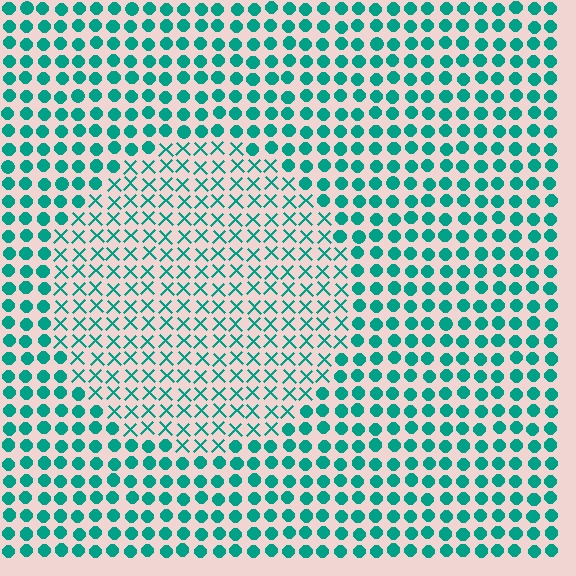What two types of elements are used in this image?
The image uses X marks inside the circle region and circles outside it.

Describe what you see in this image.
The image is filled with small teal elements arranged in a uniform grid. A circle-shaped region contains X marks, while the surrounding area contains circles. The boundary is defined purely by the change in element shape.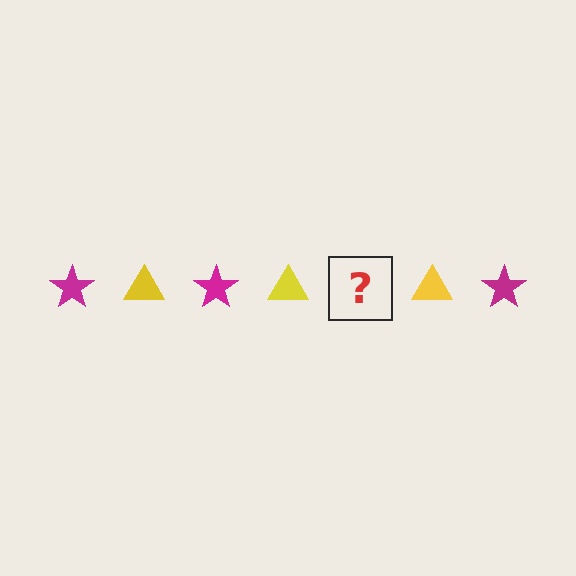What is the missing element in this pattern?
The missing element is a magenta star.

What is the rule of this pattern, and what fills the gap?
The rule is that the pattern alternates between magenta star and yellow triangle. The gap should be filled with a magenta star.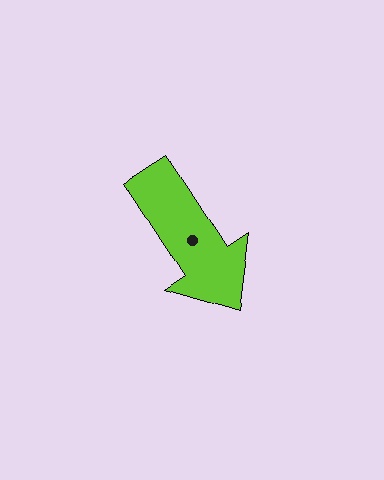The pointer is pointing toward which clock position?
Roughly 5 o'clock.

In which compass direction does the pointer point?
Southeast.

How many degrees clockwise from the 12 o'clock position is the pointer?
Approximately 147 degrees.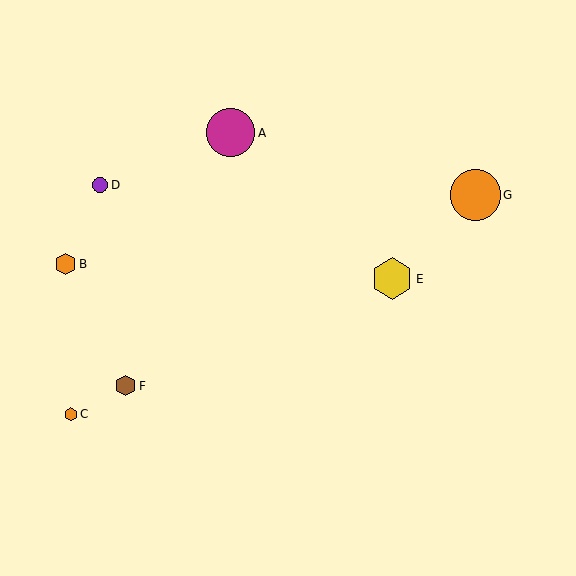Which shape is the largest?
The orange circle (labeled G) is the largest.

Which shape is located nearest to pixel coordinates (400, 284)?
The yellow hexagon (labeled E) at (392, 279) is nearest to that location.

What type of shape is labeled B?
Shape B is an orange hexagon.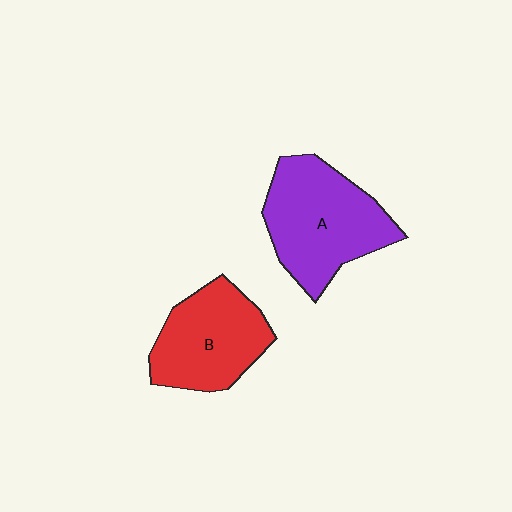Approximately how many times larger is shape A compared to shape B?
Approximately 1.2 times.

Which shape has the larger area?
Shape A (purple).